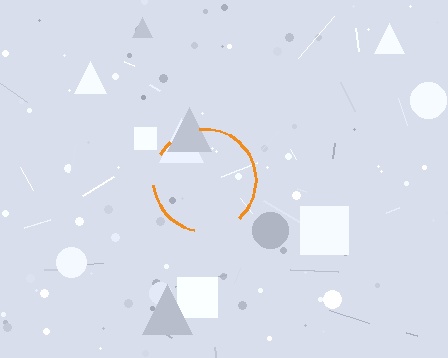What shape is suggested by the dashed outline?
The dashed outline suggests a circle.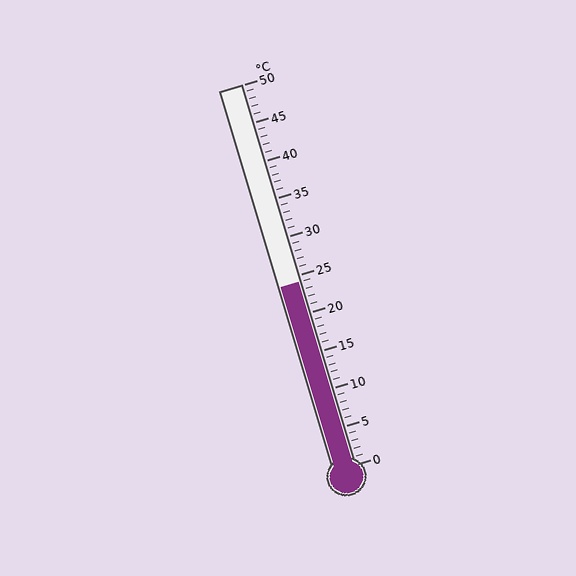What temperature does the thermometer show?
The thermometer shows approximately 24°C.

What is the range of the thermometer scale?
The thermometer scale ranges from 0°C to 50°C.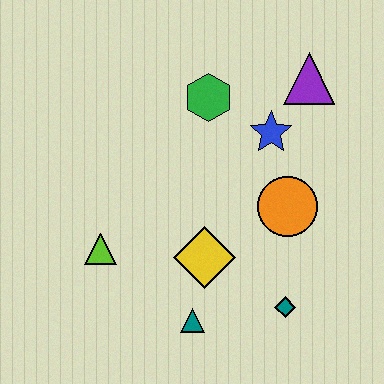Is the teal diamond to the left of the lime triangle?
No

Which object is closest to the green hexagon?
The blue star is closest to the green hexagon.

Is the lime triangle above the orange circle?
No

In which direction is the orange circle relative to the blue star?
The orange circle is below the blue star.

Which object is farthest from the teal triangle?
The purple triangle is farthest from the teal triangle.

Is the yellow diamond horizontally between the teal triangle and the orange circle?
Yes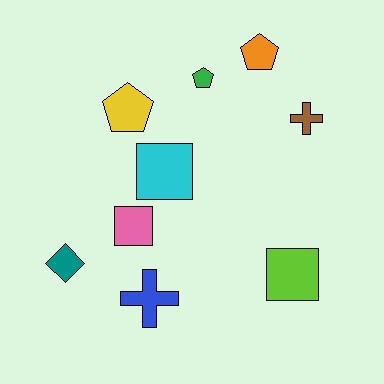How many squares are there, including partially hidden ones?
There are 3 squares.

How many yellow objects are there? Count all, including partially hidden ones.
There is 1 yellow object.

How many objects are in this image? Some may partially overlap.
There are 9 objects.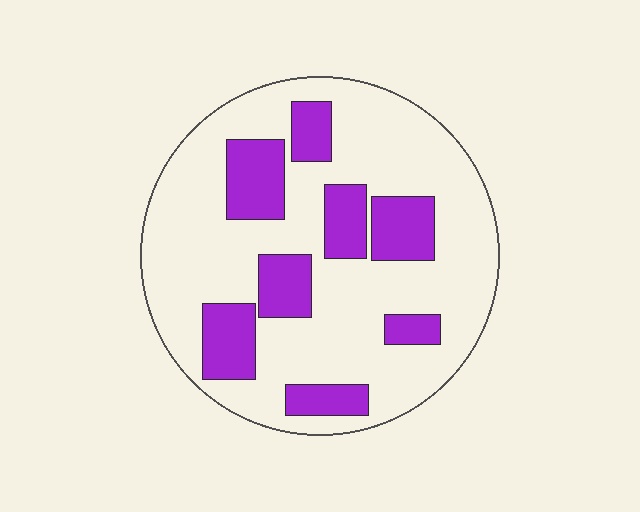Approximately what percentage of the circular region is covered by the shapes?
Approximately 25%.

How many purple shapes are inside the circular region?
8.